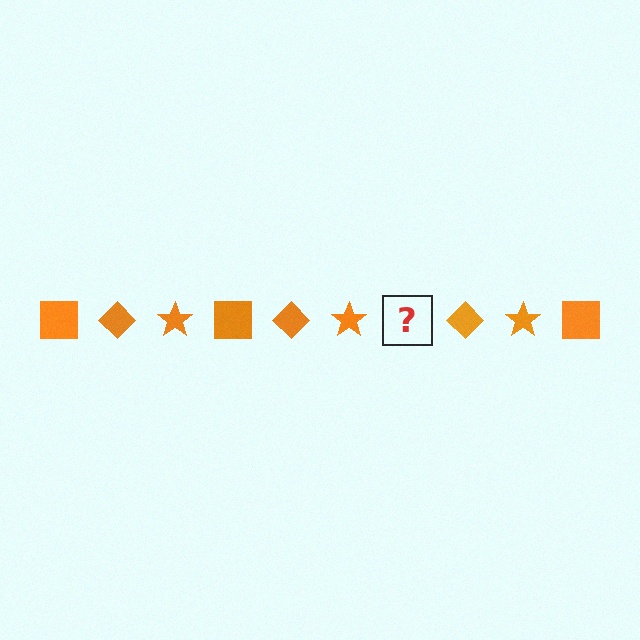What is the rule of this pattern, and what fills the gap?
The rule is that the pattern cycles through square, diamond, star shapes in orange. The gap should be filled with an orange square.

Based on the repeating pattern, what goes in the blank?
The blank should be an orange square.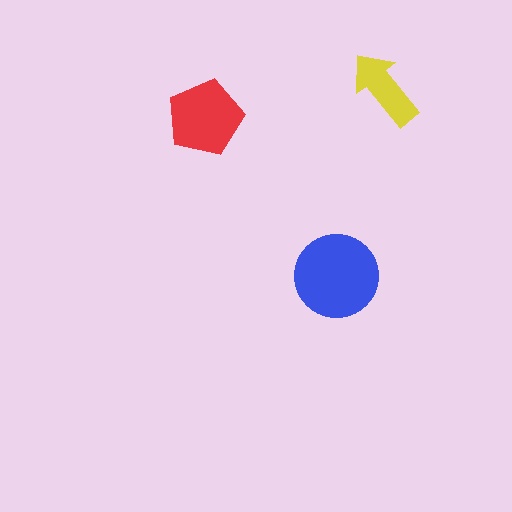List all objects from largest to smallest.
The blue circle, the red pentagon, the yellow arrow.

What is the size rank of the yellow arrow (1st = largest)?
3rd.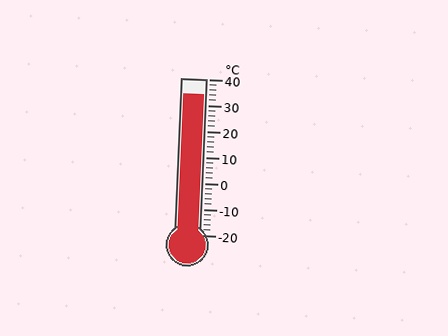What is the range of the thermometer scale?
The thermometer scale ranges from -20°C to 40°C.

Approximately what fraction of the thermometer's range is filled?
The thermometer is filled to approximately 90% of its range.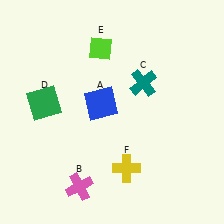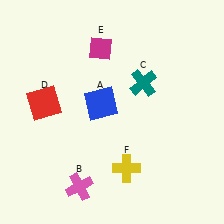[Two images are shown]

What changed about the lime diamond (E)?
In Image 1, E is lime. In Image 2, it changed to magenta.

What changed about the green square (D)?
In Image 1, D is green. In Image 2, it changed to red.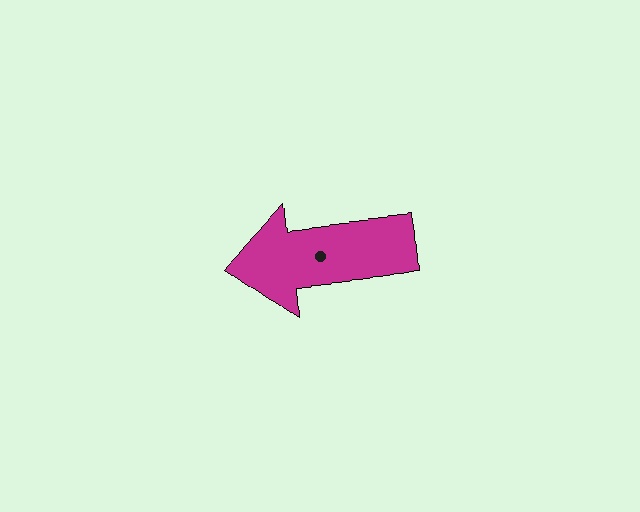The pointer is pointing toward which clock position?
Roughly 9 o'clock.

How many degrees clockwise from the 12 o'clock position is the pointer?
Approximately 264 degrees.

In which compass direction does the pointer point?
West.